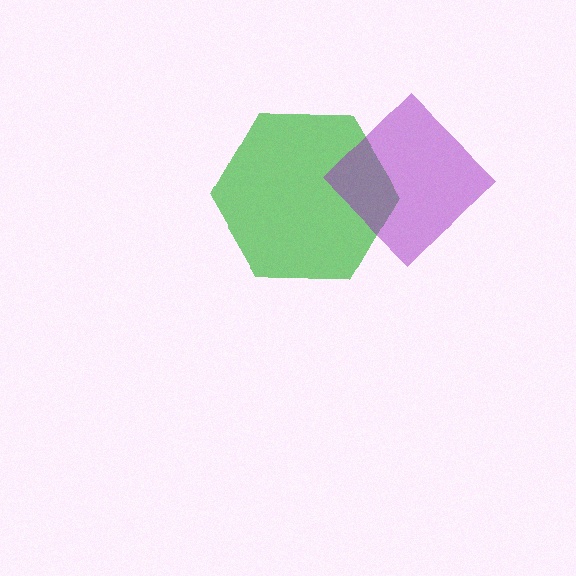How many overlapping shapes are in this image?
There are 2 overlapping shapes in the image.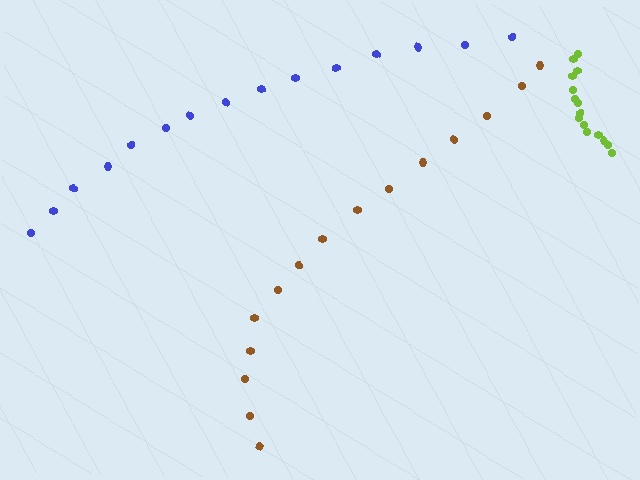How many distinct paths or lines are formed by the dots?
There are 3 distinct paths.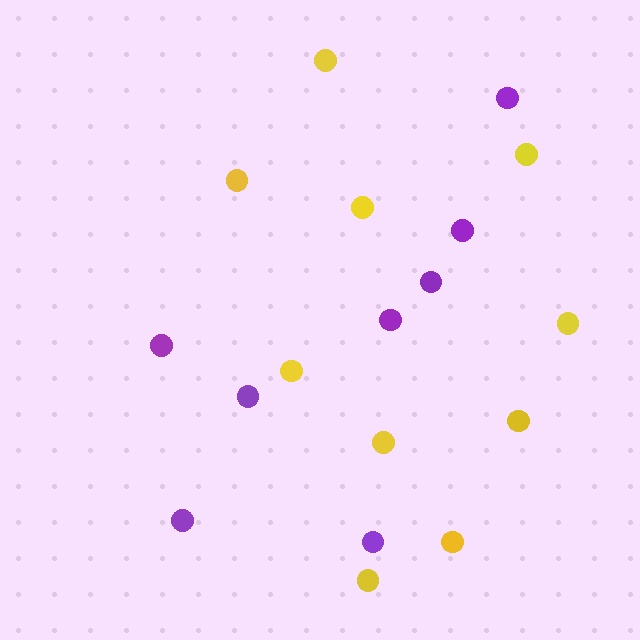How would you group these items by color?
There are 2 groups: one group of purple circles (8) and one group of yellow circles (10).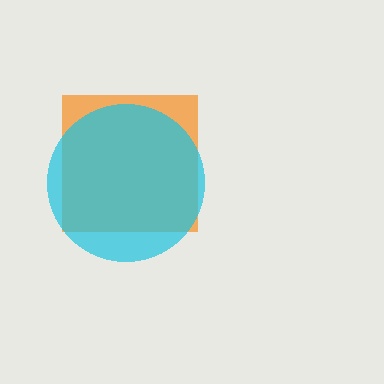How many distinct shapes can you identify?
There are 2 distinct shapes: an orange square, a cyan circle.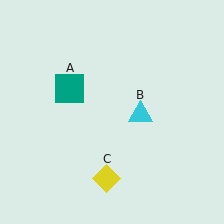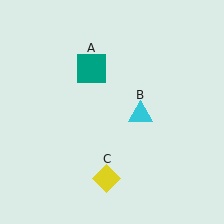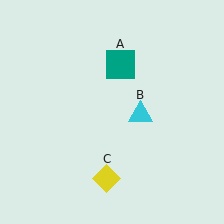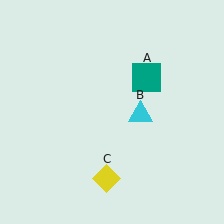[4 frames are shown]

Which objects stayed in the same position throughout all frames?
Cyan triangle (object B) and yellow diamond (object C) remained stationary.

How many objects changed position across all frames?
1 object changed position: teal square (object A).